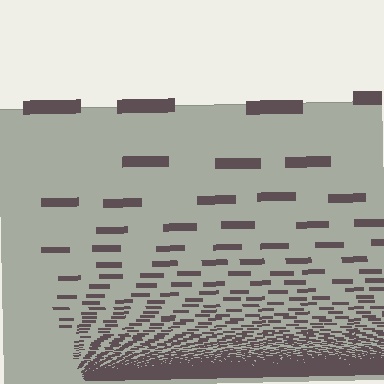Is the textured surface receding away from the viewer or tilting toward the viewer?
The surface appears to tilt toward the viewer. Texture elements get larger and sparser toward the top.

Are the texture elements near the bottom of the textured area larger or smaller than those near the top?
Smaller. The gradient is inverted — elements near the bottom are smaller and denser.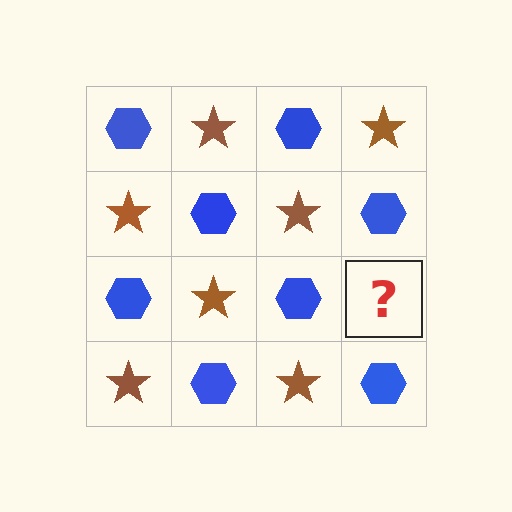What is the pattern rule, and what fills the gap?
The rule is that it alternates blue hexagon and brown star in a checkerboard pattern. The gap should be filled with a brown star.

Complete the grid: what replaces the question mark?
The question mark should be replaced with a brown star.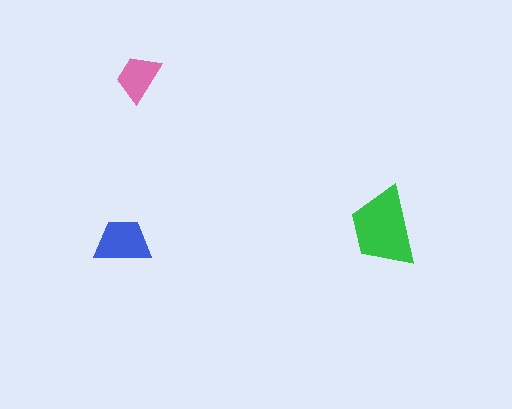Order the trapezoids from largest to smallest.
the green one, the blue one, the pink one.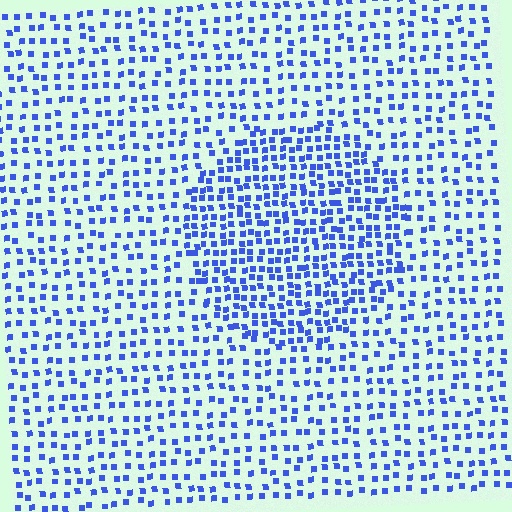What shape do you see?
I see a circle.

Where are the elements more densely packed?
The elements are more densely packed inside the circle boundary.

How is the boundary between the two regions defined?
The boundary is defined by a change in element density (approximately 1.8x ratio). All elements are the same color, size, and shape.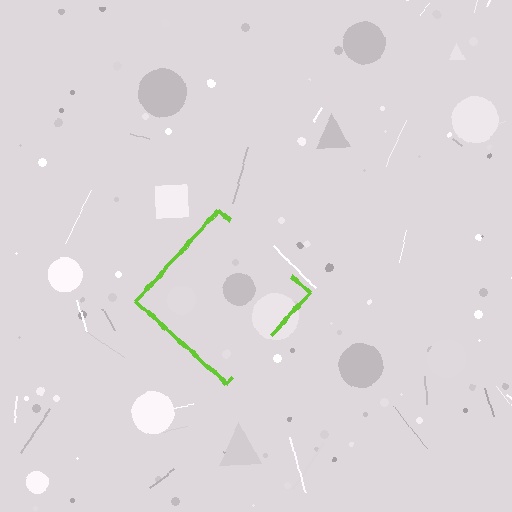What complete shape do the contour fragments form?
The contour fragments form a diamond.